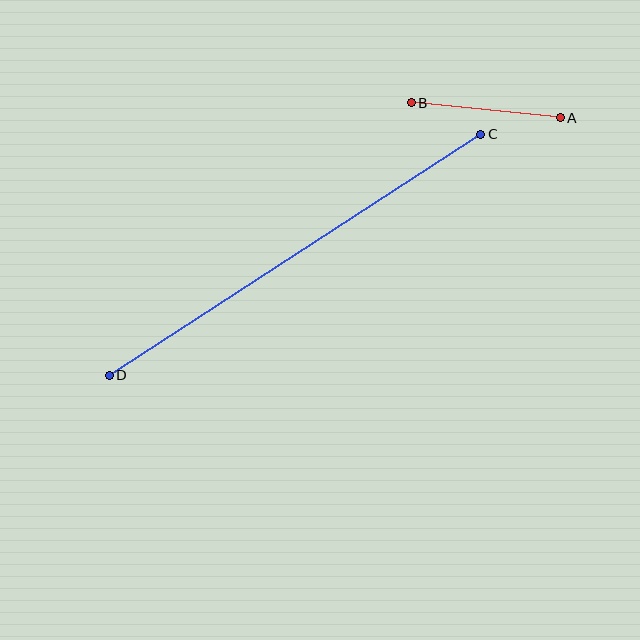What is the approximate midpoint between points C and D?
The midpoint is at approximately (295, 255) pixels.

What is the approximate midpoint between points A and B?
The midpoint is at approximately (486, 110) pixels.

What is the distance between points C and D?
The distance is approximately 443 pixels.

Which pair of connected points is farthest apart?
Points C and D are farthest apart.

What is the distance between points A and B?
The distance is approximately 150 pixels.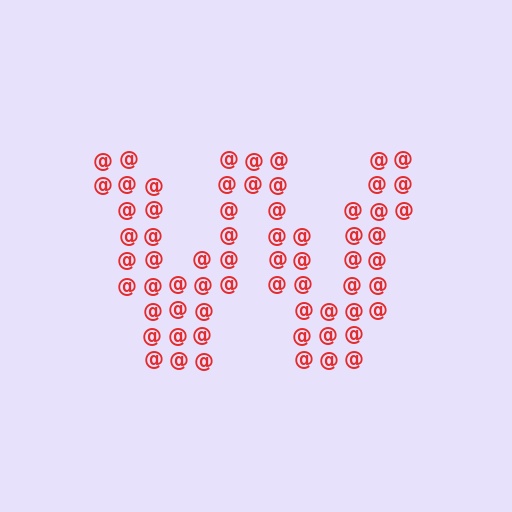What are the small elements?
The small elements are at signs.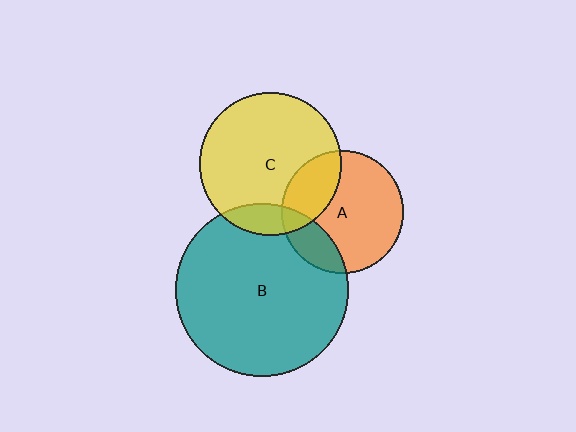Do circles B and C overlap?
Yes.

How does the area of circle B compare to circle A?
Approximately 2.0 times.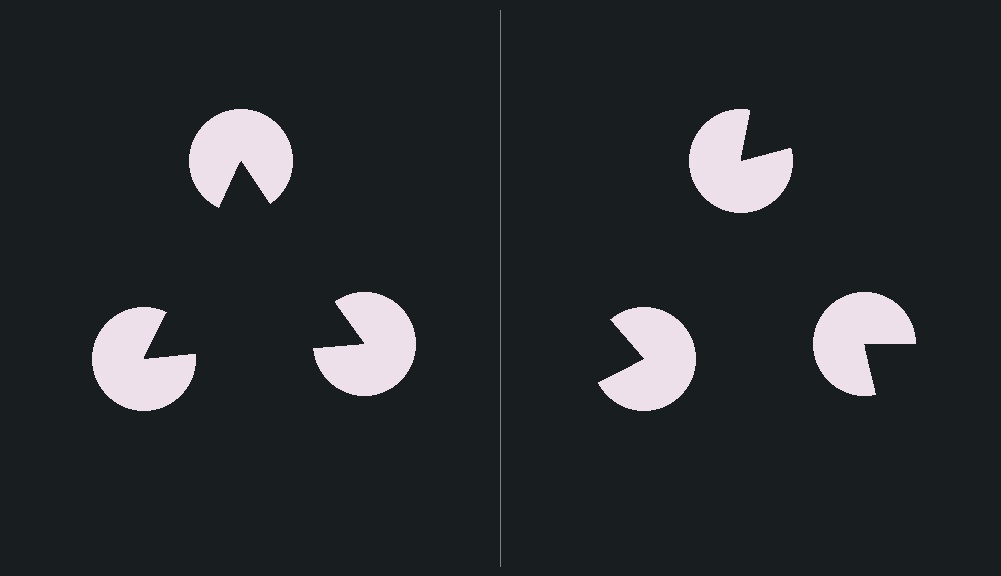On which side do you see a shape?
An illusory triangle appears on the left side. On the right side the wedge cuts are rotated, so no coherent shape forms.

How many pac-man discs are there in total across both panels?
6 — 3 on each side.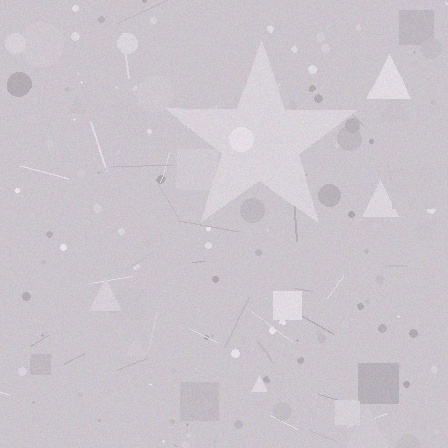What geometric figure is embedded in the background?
A star is embedded in the background.